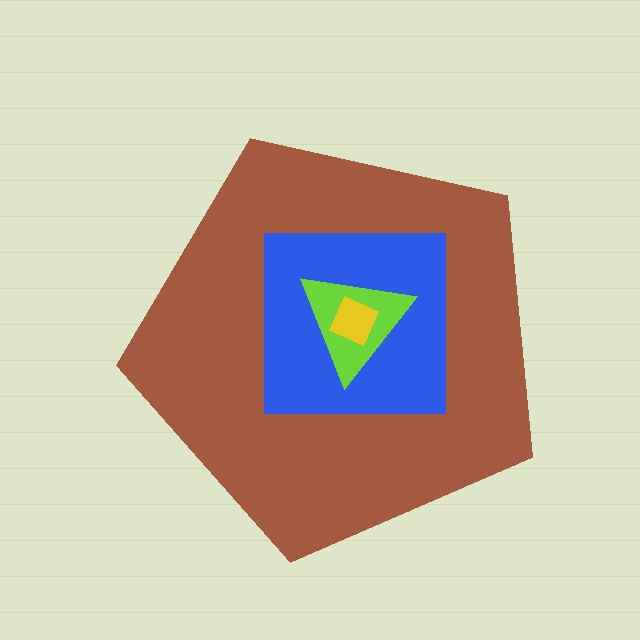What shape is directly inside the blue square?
The lime triangle.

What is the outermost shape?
The brown pentagon.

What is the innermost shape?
The yellow diamond.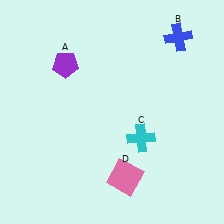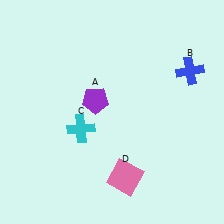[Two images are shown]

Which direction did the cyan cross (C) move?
The cyan cross (C) moved left.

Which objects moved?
The objects that moved are: the purple pentagon (A), the blue cross (B), the cyan cross (C).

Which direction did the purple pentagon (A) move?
The purple pentagon (A) moved down.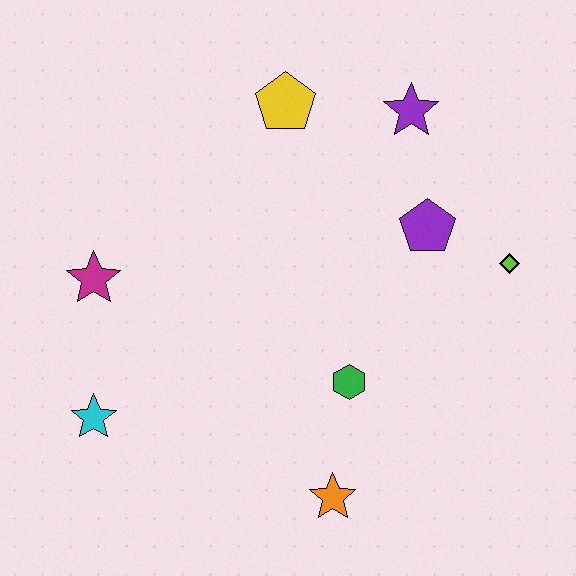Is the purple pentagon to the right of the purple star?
Yes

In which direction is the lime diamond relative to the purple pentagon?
The lime diamond is to the right of the purple pentagon.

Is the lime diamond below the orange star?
No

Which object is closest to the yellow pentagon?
The purple star is closest to the yellow pentagon.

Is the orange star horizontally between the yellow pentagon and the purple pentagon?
Yes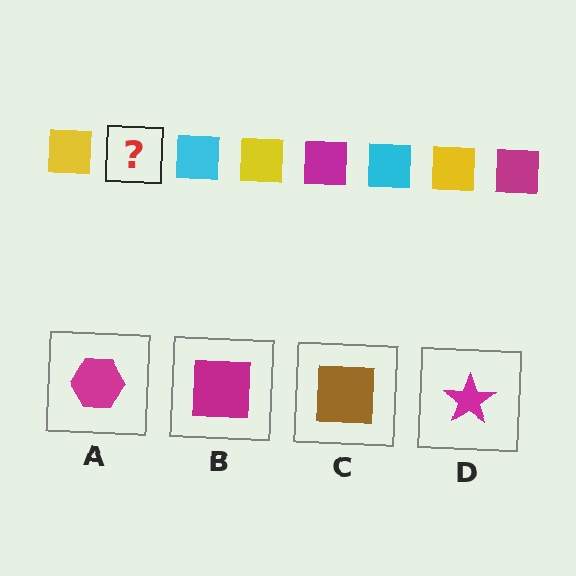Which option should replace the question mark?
Option B.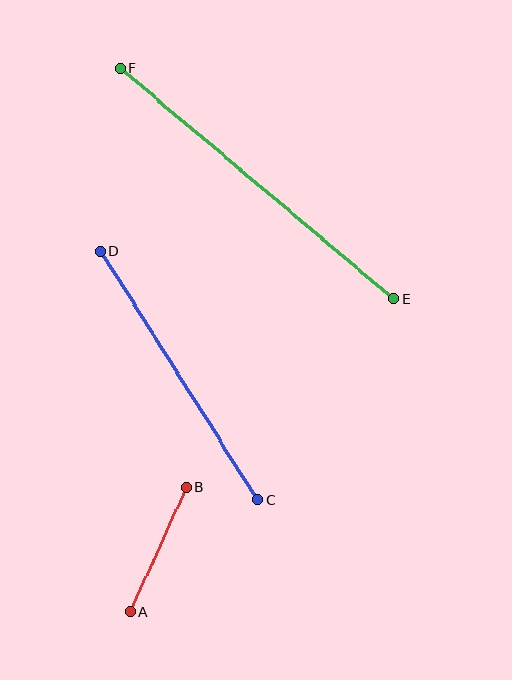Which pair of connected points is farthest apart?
Points E and F are farthest apart.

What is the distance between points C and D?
The distance is approximately 294 pixels.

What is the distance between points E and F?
The distance is approximately 358 pixels.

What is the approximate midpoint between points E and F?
The midpoint is at approximately (257, 183) pixels.